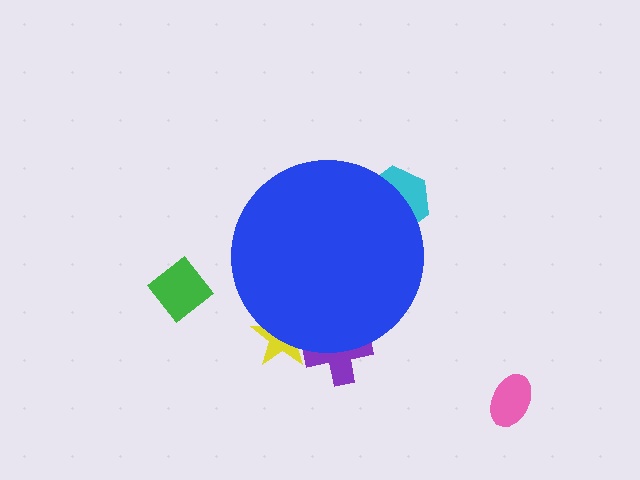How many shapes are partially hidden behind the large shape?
3 shapes are partially hidden.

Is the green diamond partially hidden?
No, the green diamond is fully visible.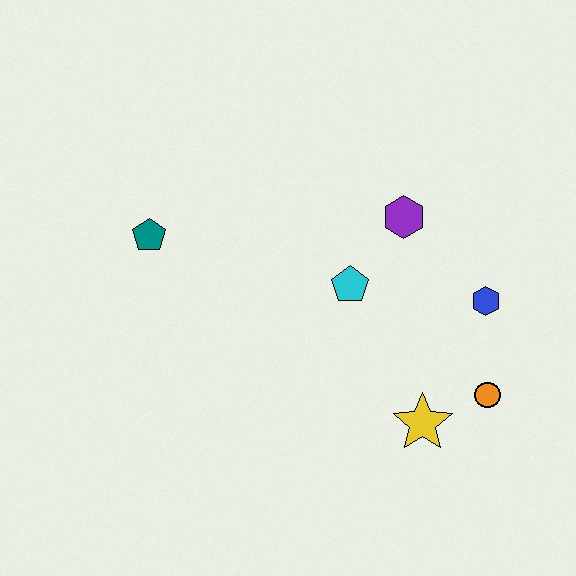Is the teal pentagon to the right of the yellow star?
No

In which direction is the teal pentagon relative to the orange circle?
The teal pentagon is to the left of the orange circle.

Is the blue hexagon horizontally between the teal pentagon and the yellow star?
No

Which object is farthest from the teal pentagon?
The orange circle is farthest from the teal pentagon.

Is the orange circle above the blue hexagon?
No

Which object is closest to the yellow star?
The orange circle is closest to the yellow star.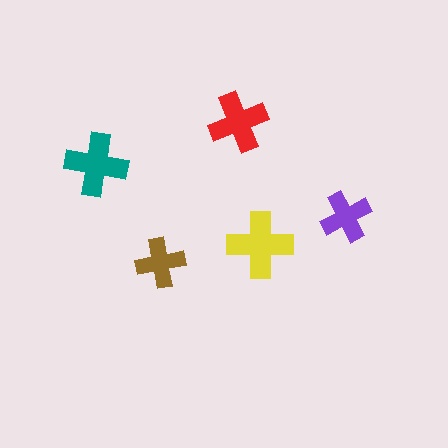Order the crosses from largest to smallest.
the yellow one, the teal one, the red one, the purple one, the brown one.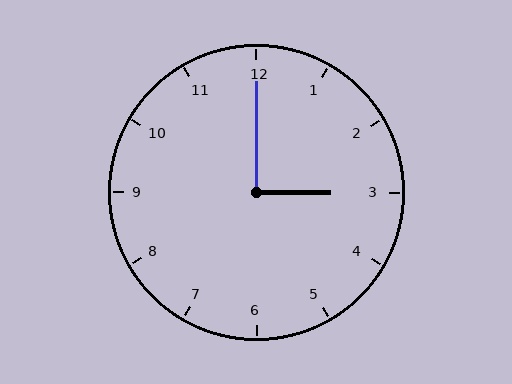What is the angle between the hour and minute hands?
Approximately 90 degrees.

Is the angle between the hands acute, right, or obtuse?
It is right.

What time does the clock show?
3:00.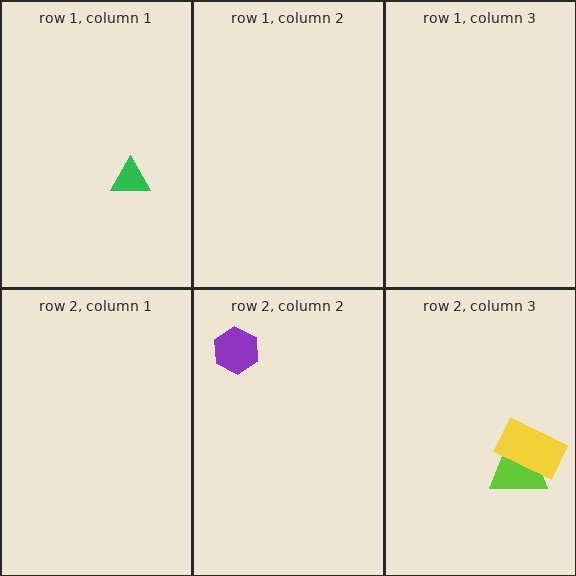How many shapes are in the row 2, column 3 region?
2.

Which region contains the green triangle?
The row 1, column 1 region.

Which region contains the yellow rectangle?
The row 2, column 3 region.